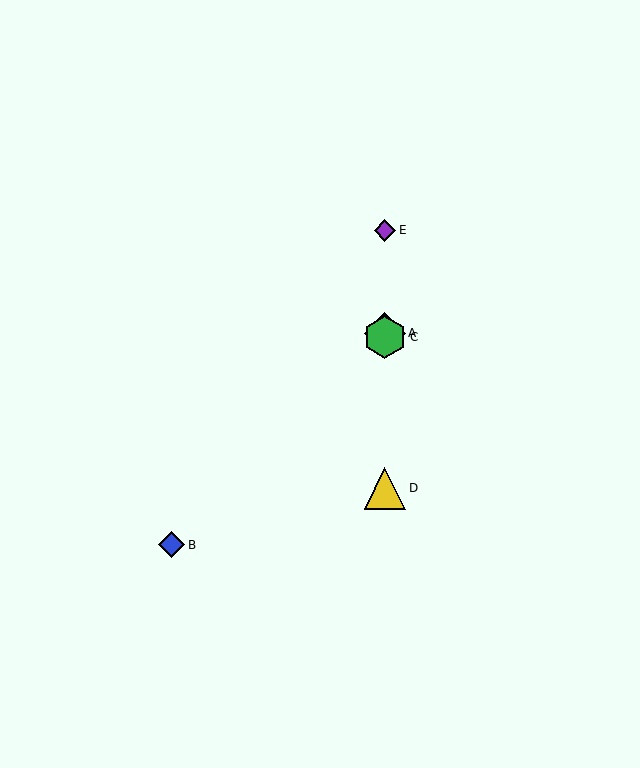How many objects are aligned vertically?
4 objects (A, C, D, E) are aligned vertically.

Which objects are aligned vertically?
Objects A, C, D, E are aligned vertically.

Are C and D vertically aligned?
Yes, both are at x≈385.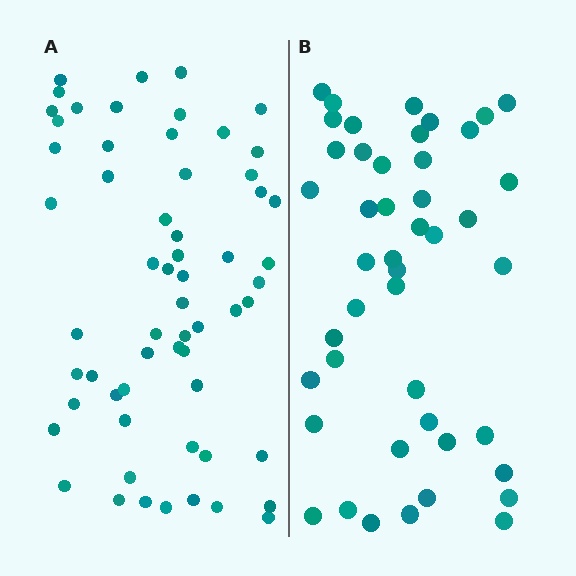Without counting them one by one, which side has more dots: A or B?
Region A (the left region) has more dots.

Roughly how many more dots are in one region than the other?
Region A has approximately 15 more dots than region B.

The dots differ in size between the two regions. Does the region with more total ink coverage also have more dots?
No. Region B has more total ink coverage because its dots are larger, but region A actually contains more individual dots. Total area can be misleading — the number of items is what matters here.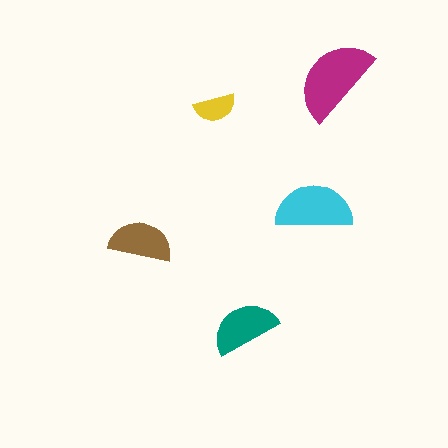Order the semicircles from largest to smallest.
the magenta one, the cyan one, the teal one, the brown one, the yellow one.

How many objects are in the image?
There are 5 objects in the image.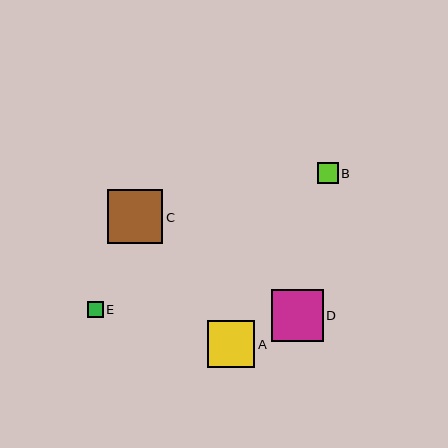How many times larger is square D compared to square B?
Square D is approximately 2.4 times the size of square B.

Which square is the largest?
Square C is the largest with a size of approximately 55 pixels.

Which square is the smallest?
Square E is the smallest with a size of approximately 15 pixels.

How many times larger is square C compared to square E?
Square C is approximately 3.5 times the size of square E.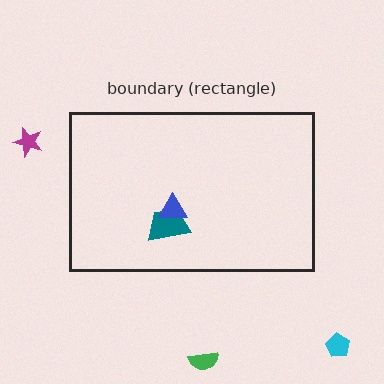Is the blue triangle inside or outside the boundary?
Inside.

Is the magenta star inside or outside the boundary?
Outside.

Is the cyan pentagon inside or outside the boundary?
Outside.